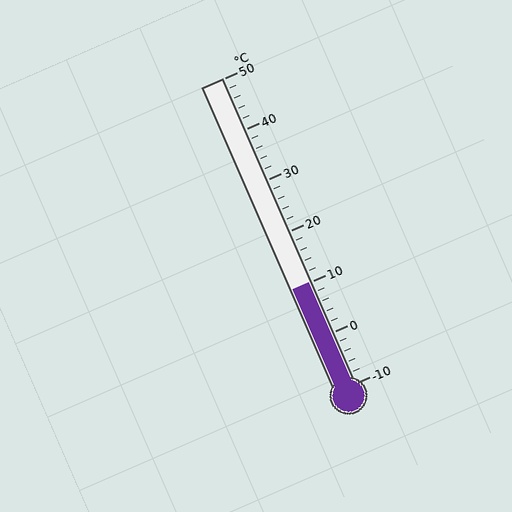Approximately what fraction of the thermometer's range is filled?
The thermometer is filled to approximately 35% of its range.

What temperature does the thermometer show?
The thermometer shows approximately 10°C.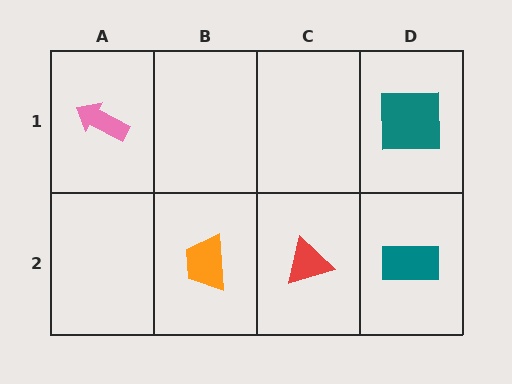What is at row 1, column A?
A pink arrow.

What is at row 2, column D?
A teal rectangle.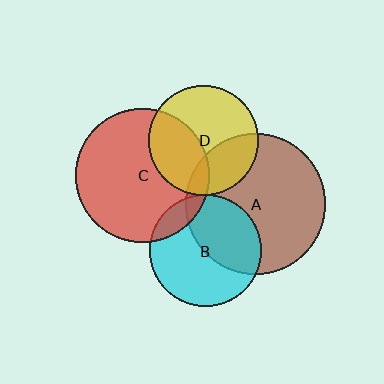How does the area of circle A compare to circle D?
Approximately 1.6 times.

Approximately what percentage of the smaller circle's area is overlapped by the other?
Approximately 5%.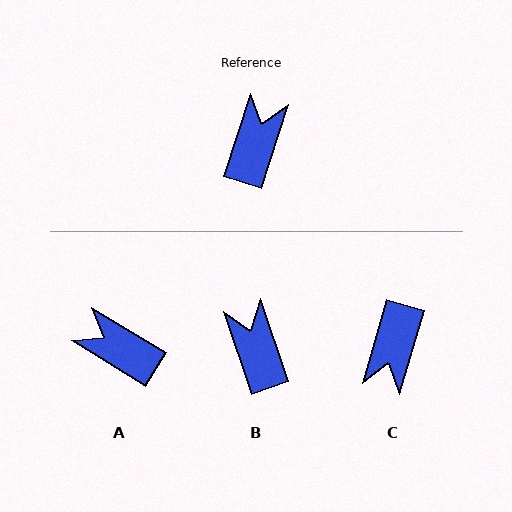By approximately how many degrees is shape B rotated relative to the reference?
Approximately 37 degrees counter-clockwise.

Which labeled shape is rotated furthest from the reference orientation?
C, about 179 degrees away.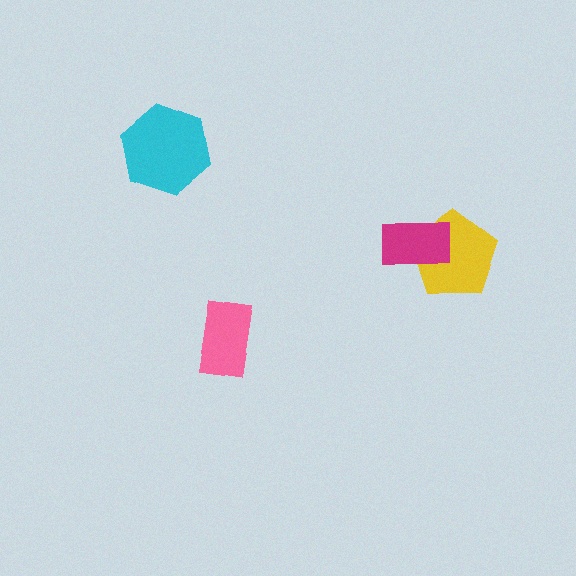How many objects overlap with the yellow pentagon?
1 object overlaps with the yellow pentagon.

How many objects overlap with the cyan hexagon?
0 objects overlap with the cyan hexagon.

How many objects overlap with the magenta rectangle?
1 object overlaps with the magenta rectangle.